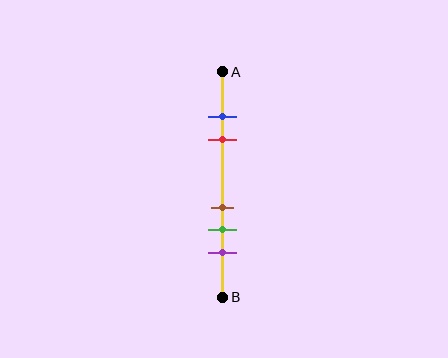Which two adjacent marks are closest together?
The blue and red marks are the closest adjacent pair.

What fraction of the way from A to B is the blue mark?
The blue mark is approximately 20% (0.2) of the way from A to B.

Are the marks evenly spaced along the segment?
No, the marks are not evenly spaced.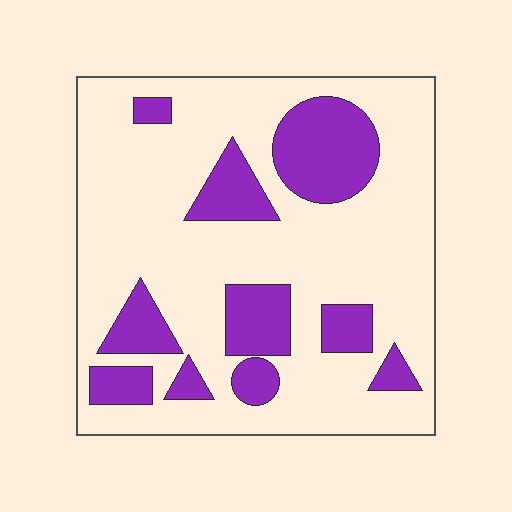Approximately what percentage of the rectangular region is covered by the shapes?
Approximately 25%.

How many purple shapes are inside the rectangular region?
10.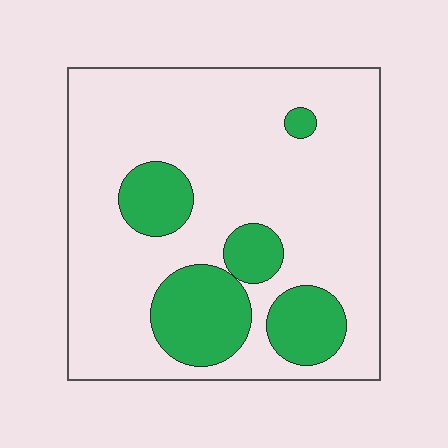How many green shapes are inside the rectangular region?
5.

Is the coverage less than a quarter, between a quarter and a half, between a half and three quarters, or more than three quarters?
Less than a quarter.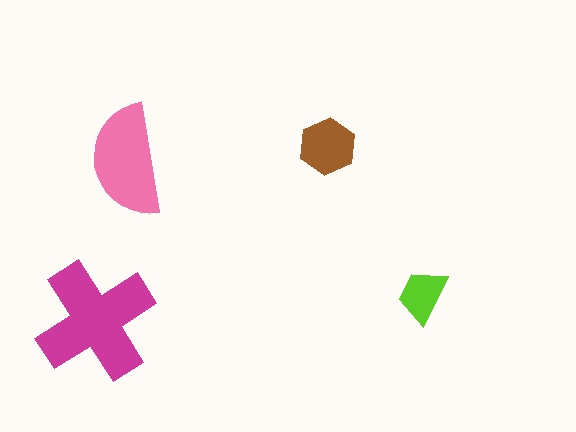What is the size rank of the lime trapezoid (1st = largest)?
4th.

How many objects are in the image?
There are 4 objects in the image.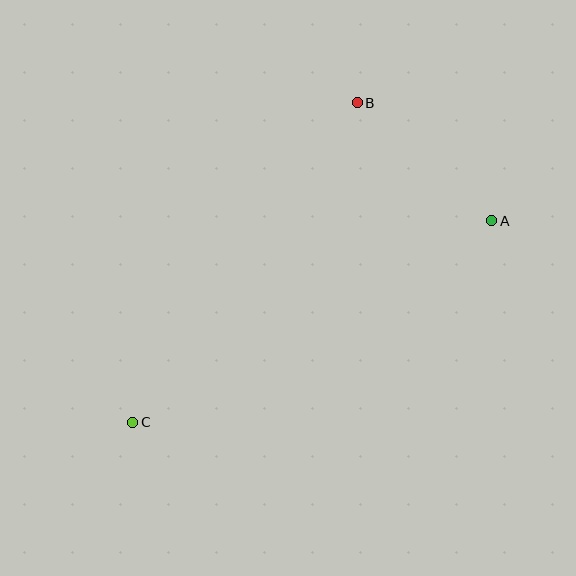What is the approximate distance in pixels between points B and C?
The distance between B and C is approximately 390 pixels.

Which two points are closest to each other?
Points A and B are closest to each other.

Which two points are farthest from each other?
Points A and C are farthest from each other.